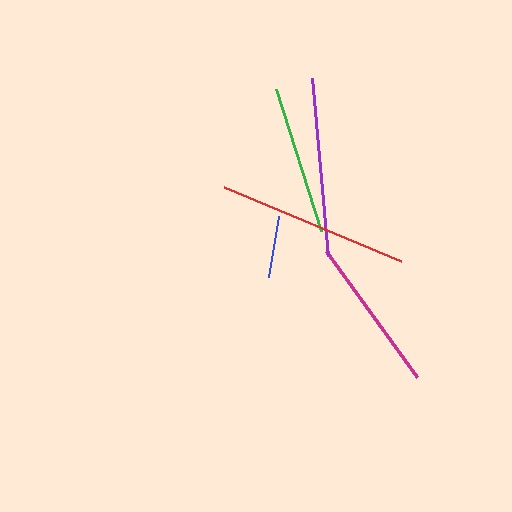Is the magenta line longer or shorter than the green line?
The magenta line is longer than the green line.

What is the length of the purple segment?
The purple segment is approximately 179 pixels long.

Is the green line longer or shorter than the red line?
The red line is longer than the green line.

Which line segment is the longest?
The red line is the longest at approximately 192 pixels.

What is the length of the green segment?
The green segment is approximately 148 pixels long.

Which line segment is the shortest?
The blue line is the shortest at approximately 62 pixels.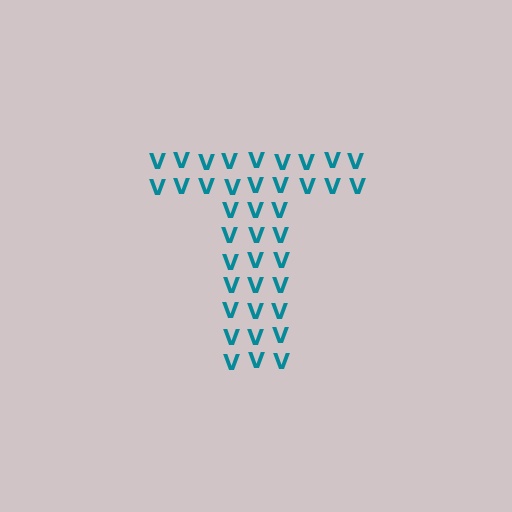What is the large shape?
The large shape is the letter T.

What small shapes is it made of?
It is made of small letter V's.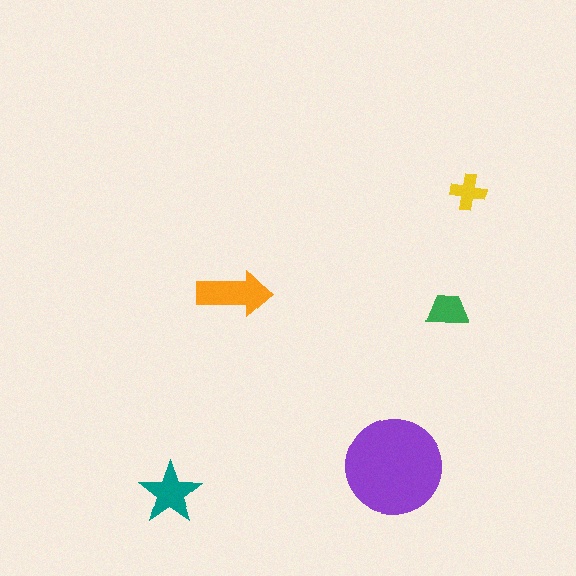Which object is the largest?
The purple circle.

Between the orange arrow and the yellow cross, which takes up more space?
The orange arrow.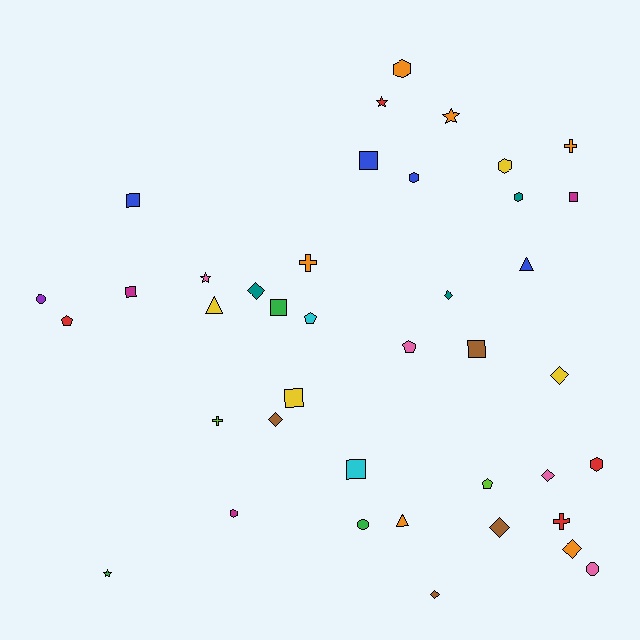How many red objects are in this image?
There are 4 red objects.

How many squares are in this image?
There are 8 squares.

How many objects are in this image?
There are 40 objects.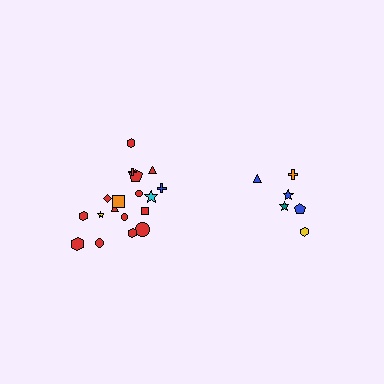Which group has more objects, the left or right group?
The left group.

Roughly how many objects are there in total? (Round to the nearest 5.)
Roughly 25 objects in total.